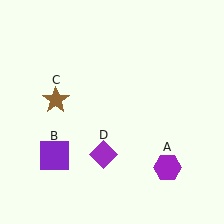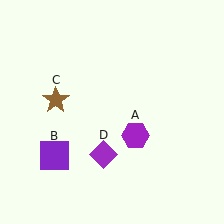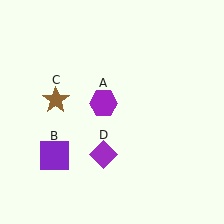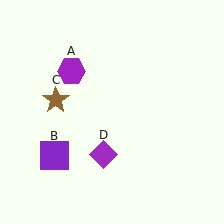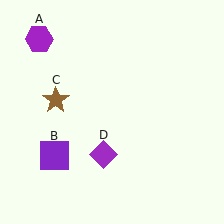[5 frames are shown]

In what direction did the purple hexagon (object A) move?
The purple hexagon (object A) moved up and to the left.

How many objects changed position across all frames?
1 object changed position: purple hexagon (object A).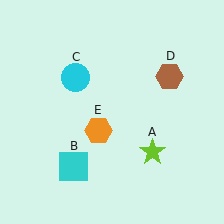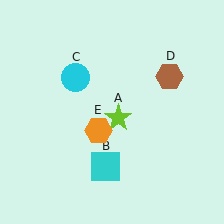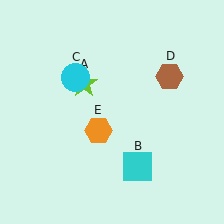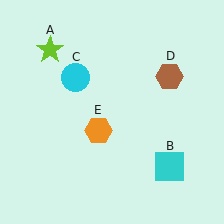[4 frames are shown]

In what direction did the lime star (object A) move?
The lime star (object A) moved up and to the left.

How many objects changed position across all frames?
2 objects changed position: lime star (object A), cyan square (object B).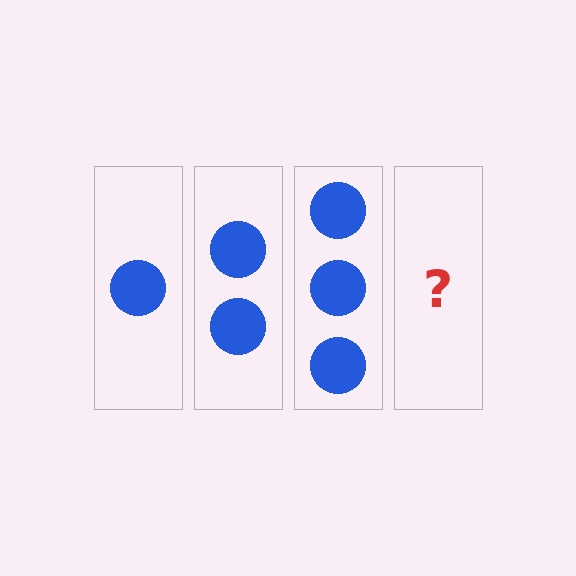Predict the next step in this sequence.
The next step is 4 circles.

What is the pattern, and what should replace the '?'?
The pattern is that each step adds one more circle. The '?' should be 4 circles.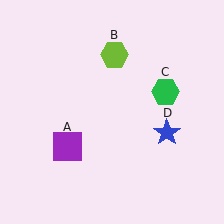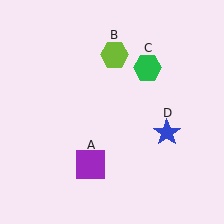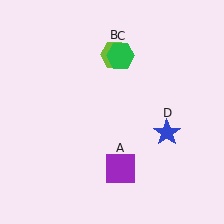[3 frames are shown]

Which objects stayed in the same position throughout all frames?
Lime hexagon (object B) and blue star (object D) remained stationary.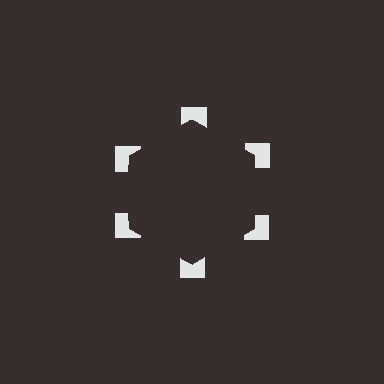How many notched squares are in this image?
There are 6 — one at each vertex of the illusory hexagon.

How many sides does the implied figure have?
6 sides.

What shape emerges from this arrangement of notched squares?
An illusory hexagon — its edges are inferred from the aligned wedge cuts in the notched squares, not physically drawn.